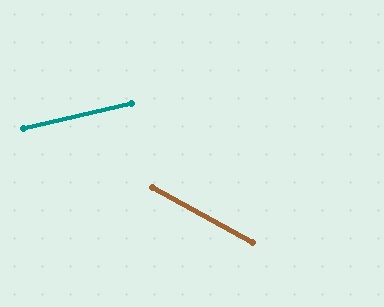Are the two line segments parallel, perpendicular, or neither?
Neither parallel nor perpendicular — they differ by about 42°.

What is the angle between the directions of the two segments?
Approximately 42 degrees.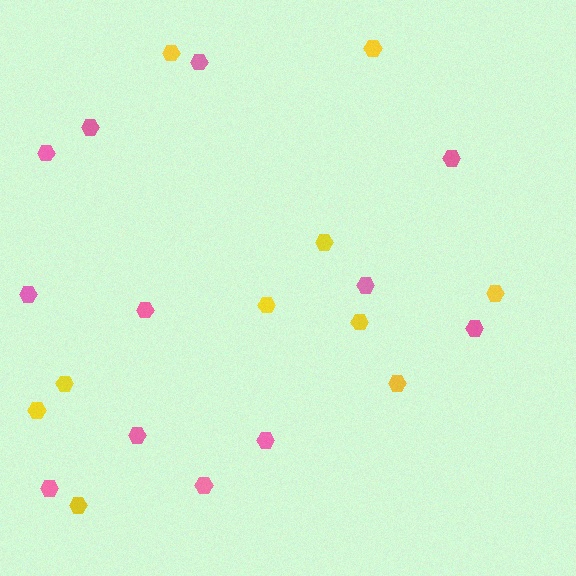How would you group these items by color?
There are 2 groups: one group of pink hexagons (12) and one group of yellow hexagons (10).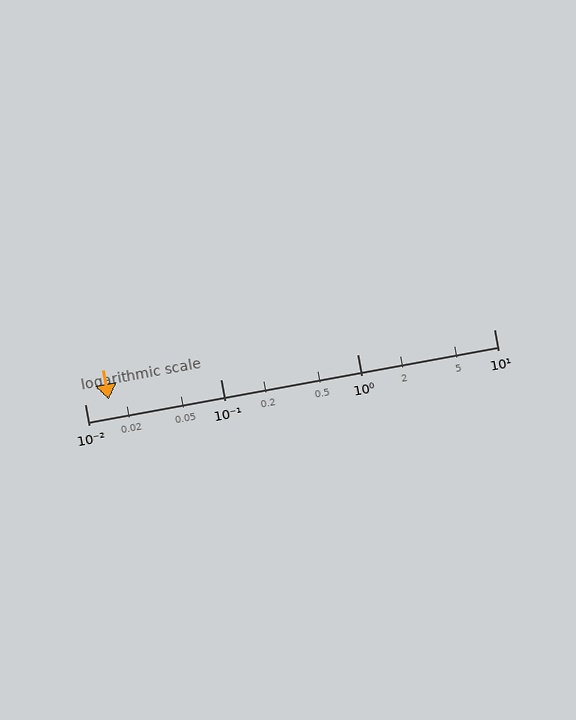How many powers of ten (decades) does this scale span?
The scale spans 3 decades, from 0.01 to 10.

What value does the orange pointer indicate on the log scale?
The pointer indicates approximately 0.015.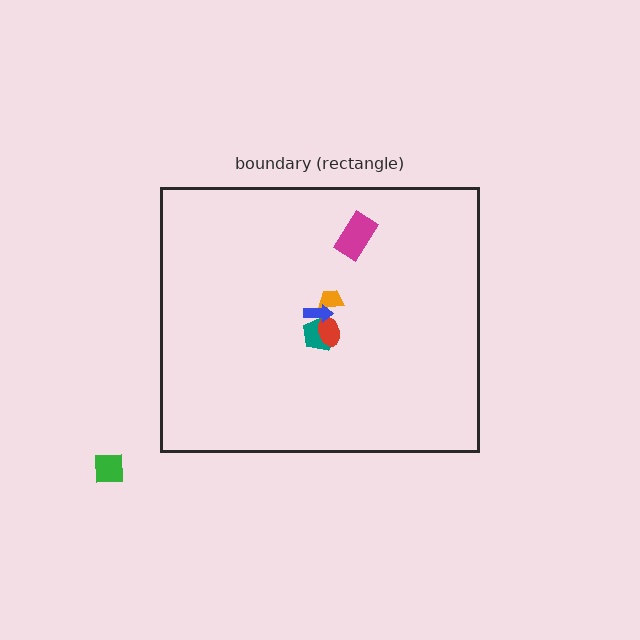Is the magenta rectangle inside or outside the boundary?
Inside.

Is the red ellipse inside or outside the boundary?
Inside.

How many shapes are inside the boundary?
5 inside, 1 outside.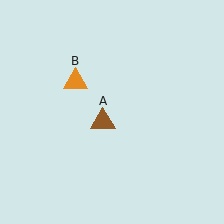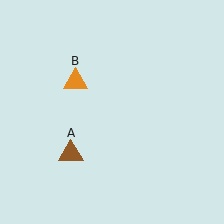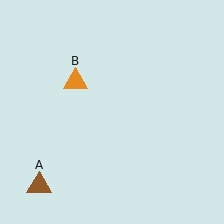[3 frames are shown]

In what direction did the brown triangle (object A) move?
The brown triangle (object A) moved down and to the left.